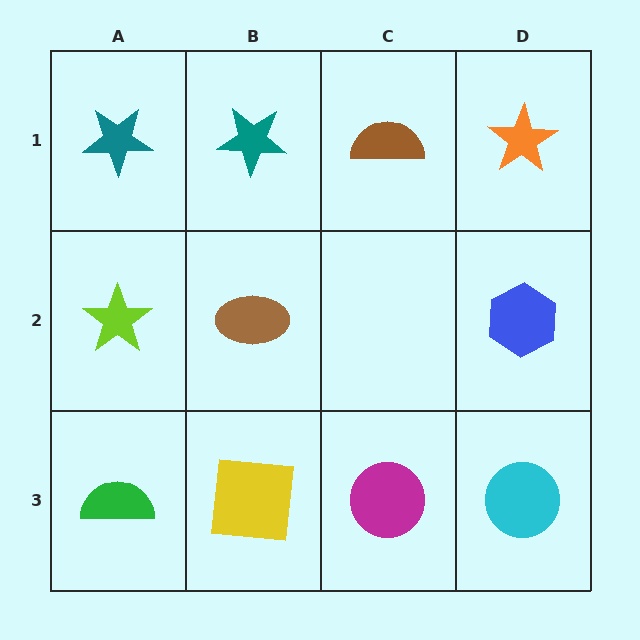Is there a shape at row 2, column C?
No, that cell is empty.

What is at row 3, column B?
A yellow square.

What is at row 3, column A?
A green semicircle.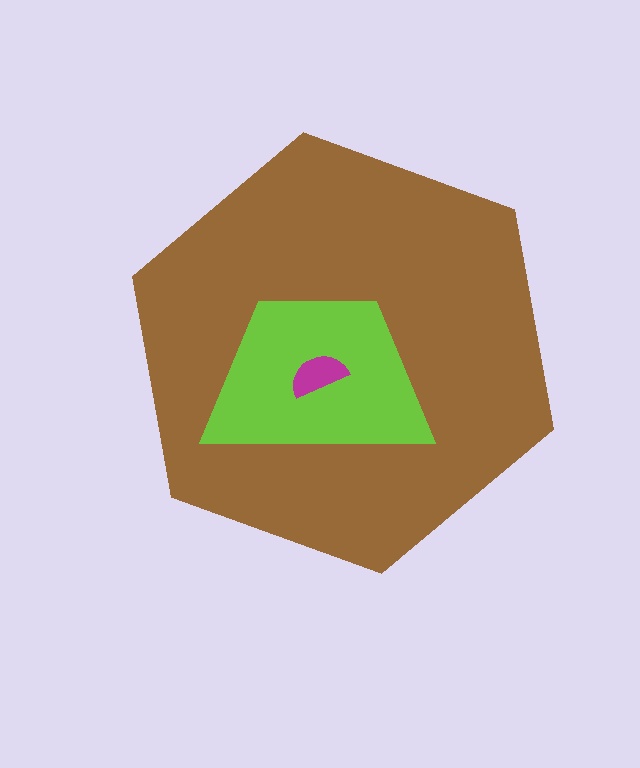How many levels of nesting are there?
3.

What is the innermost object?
The magenta semicircle.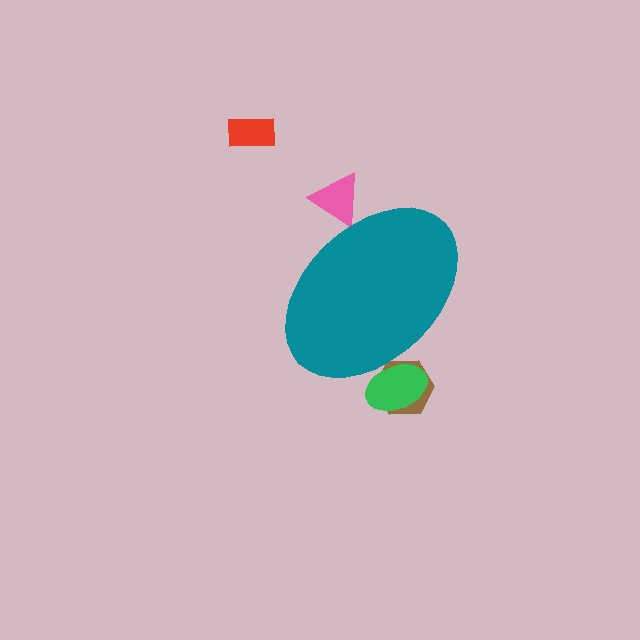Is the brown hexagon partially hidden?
Yes, the brown hexagon is partially hidden behind the teal ellipse.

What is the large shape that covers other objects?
A teal ellipse.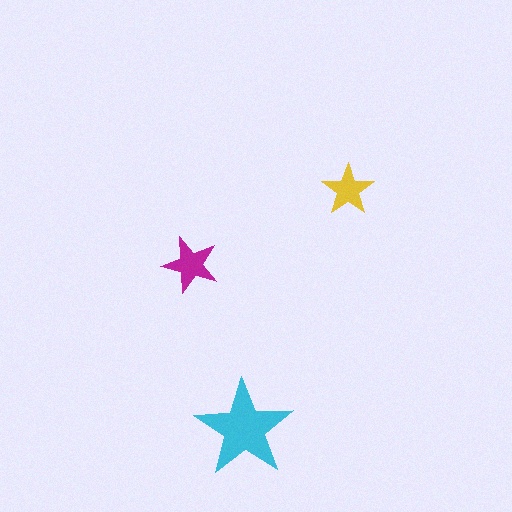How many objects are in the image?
There are 3 objects in the image.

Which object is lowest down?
The cyan star is bottommost.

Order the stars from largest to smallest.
the cyan one, the magenta one, the yellow one.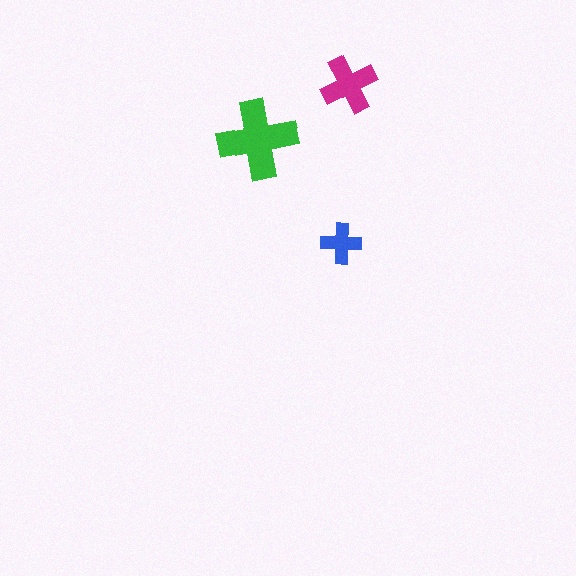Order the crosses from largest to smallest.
the green one, the magenta one, the blue one.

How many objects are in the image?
There are 3 objects in the image.